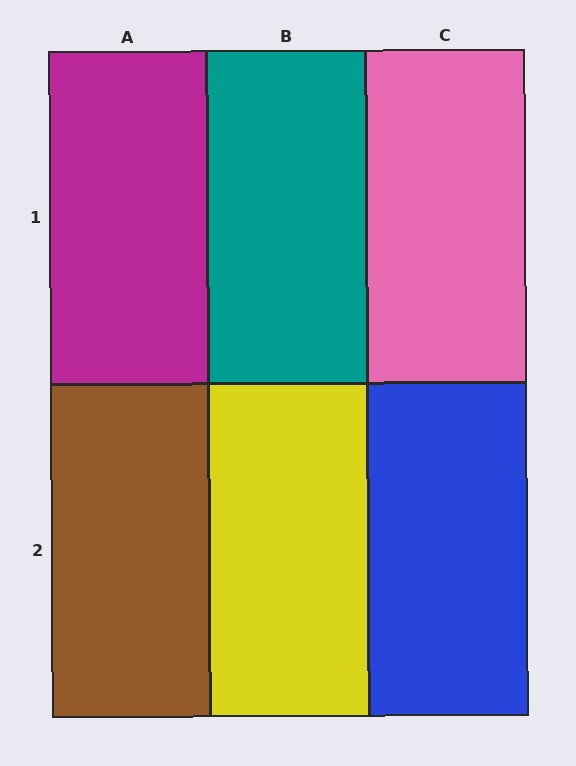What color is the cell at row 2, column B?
Yellow.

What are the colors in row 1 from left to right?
Magenta, teal, pink.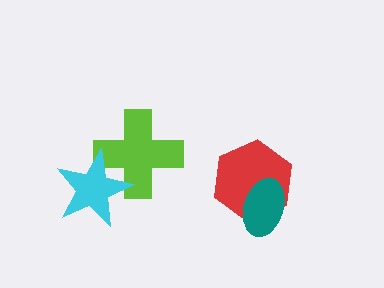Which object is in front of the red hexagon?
The teal ellipse is in front of the red hexagon.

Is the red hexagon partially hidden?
Yes, it is partially covered by another shape.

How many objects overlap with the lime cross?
1 object overlaps with the lime cross.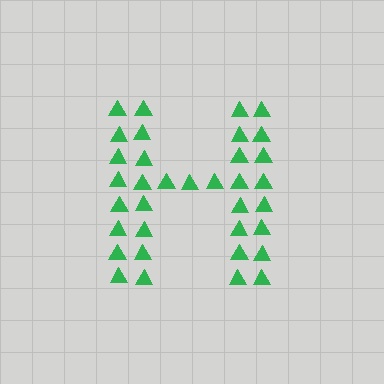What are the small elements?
The small elements are triangles.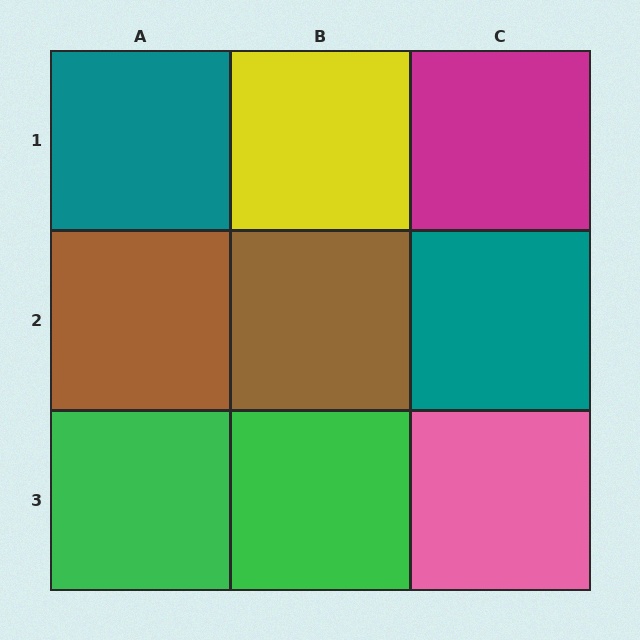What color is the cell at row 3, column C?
Pink.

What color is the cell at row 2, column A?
Brown.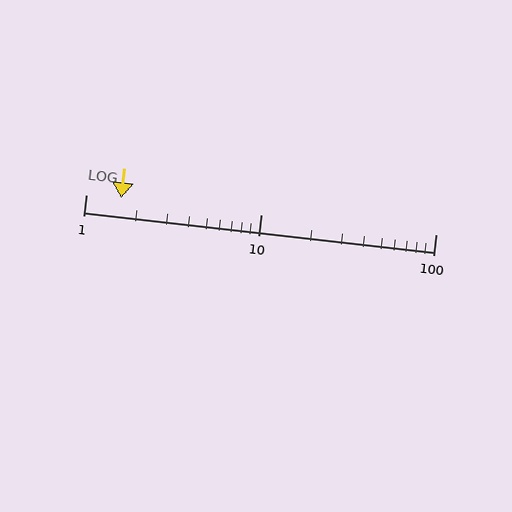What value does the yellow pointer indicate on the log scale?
The pointer indicates approximately 1.6.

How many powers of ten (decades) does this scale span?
The scale spans 2 decades, from 1 to 100.